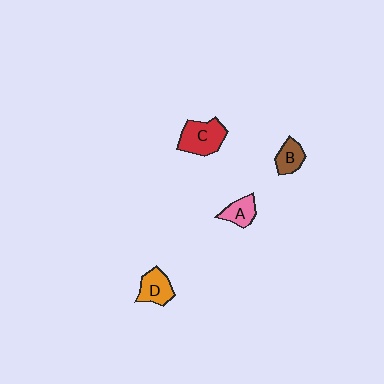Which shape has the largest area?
Shape C (red).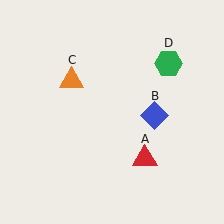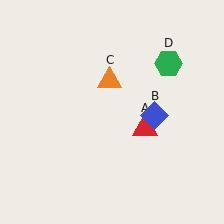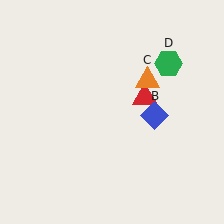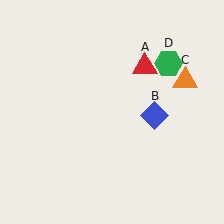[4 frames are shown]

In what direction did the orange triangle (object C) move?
The orange triangle (object C) moved right.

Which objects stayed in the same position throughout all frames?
Blue diamond (object B) and green hexagon (object D) remained stationary.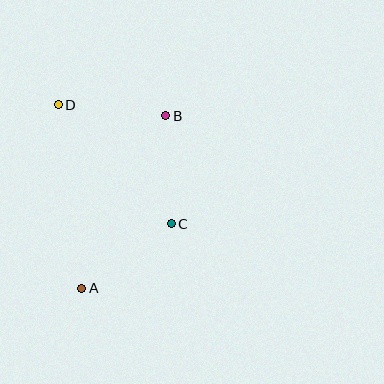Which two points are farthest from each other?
Points A and B are farthest from each other.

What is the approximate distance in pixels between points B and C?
The distance between B and C is approximately 108 pixels.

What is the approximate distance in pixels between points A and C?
The distance between A and C is approximately 110 pixels.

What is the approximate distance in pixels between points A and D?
The distance between A and D is approximately 185 pixels.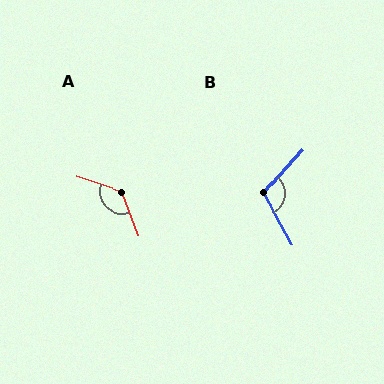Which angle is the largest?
A, at approximately 130 degrees.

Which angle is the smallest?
B, at approximately 109 degrees.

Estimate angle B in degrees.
Approximately 109 degrees.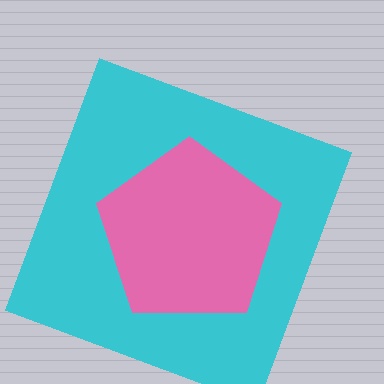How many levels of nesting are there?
2.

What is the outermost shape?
The cyan square.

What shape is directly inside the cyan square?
The pink pentagon.